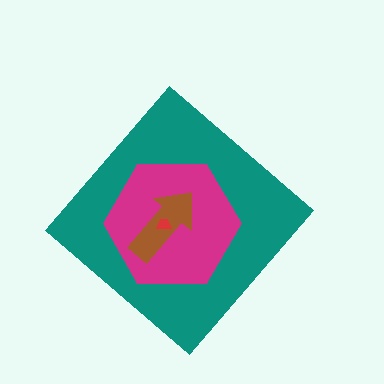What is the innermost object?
The red trapezoid.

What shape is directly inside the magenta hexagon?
The brown arrow.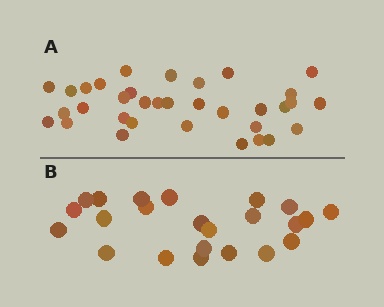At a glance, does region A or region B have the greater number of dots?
Region A (the top region) has more dots.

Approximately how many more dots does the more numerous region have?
Region A has roughly 12 or so more dots than region B.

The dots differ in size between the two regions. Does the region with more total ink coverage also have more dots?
No. Region B has more total ink coverage because its dots are larger, but region A actually contains more individual dots. Total area can be misleading — the number of items is what matters here.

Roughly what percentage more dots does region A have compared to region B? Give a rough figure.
About 50% more.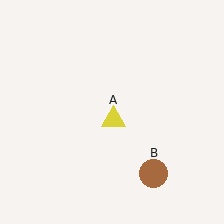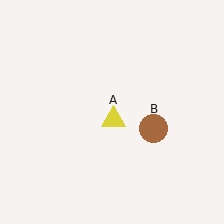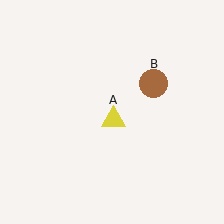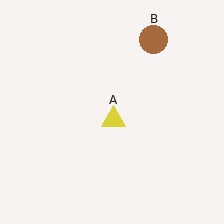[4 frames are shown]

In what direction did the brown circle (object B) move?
The brown circle (object B) moved up.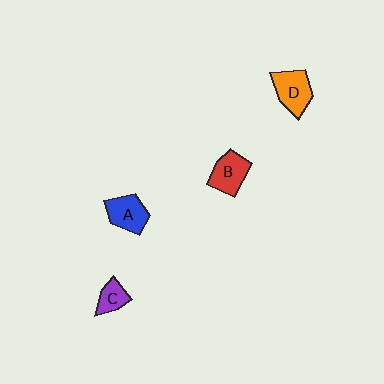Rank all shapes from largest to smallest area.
From largest to smallest: D (orange), B (red), A (blue), C (purple).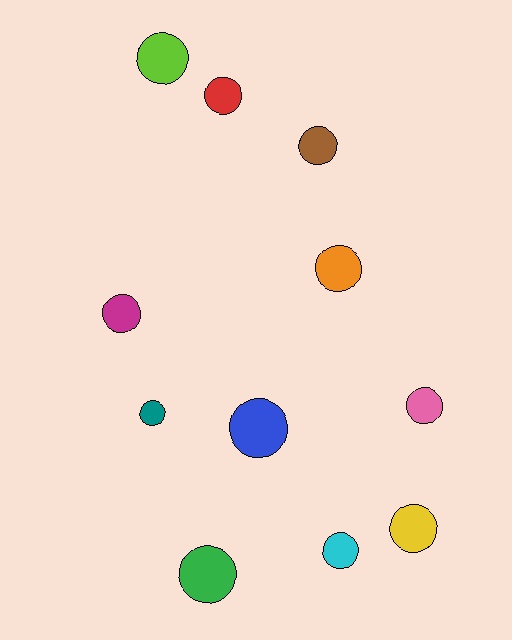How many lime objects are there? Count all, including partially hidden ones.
There is 1 lime object.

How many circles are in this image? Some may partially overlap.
There are 11 circles.